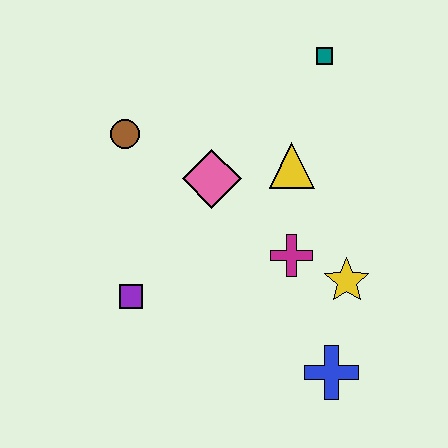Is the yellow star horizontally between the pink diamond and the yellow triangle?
No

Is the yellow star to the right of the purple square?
Yes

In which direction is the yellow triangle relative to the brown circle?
The yellow triangle is to the right of the brown circle.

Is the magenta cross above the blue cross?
Yes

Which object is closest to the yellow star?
The magenta cross is closest to the yellow star.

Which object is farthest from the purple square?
The teal square is farthest from the purple square.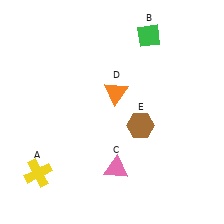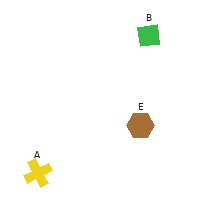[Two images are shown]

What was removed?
The pink triangle (C), the orange triangle (D) were removed in Image 2.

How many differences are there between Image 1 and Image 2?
There are 2 differences between the two images.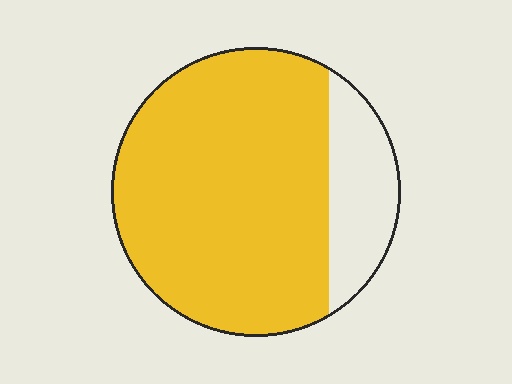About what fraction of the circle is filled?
About four fifths (4/5).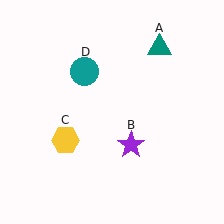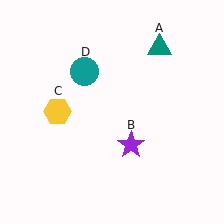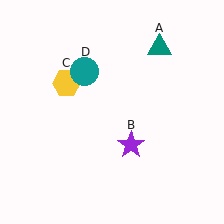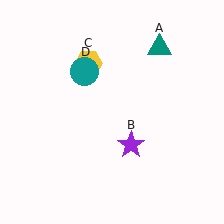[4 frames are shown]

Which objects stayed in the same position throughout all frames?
Teal triangle (object A) and purple star (object B) and teal circle (object D) remained stationary.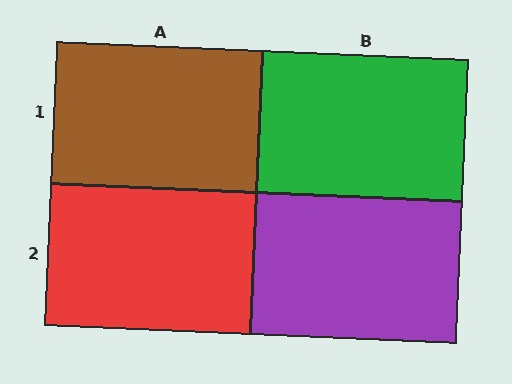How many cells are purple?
1 cell is purple.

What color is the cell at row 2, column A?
Red.